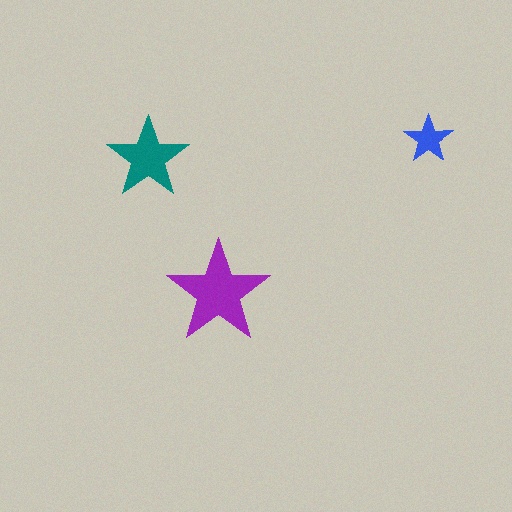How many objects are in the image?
There are 3 objects in the image.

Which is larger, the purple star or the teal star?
The purple one.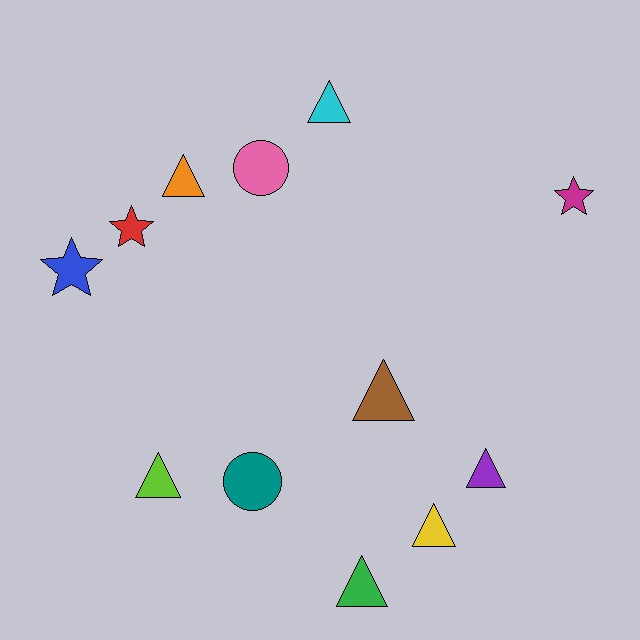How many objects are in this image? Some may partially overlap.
There are 12 objects.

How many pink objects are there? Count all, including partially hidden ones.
There is 1 pink object.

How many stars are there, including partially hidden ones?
There are 3 stars.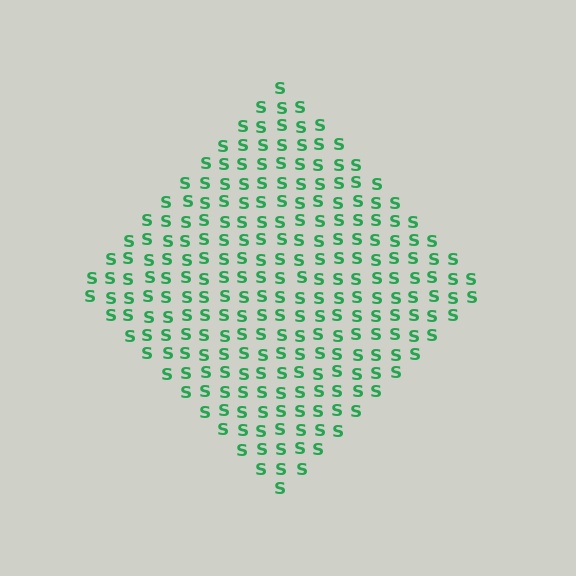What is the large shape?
The large shape is a diamond.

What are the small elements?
The small elements are letter S's.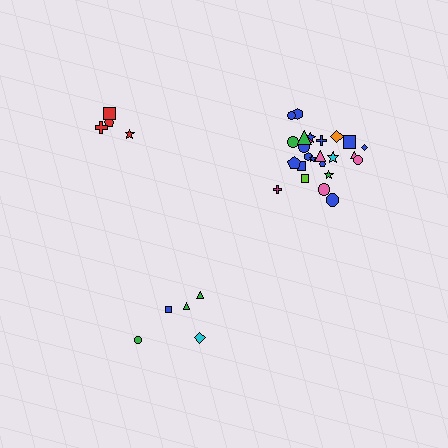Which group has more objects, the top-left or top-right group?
The top-right group.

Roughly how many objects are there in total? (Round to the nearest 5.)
Roughly 35 objects in total.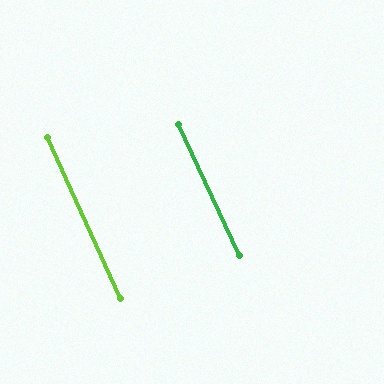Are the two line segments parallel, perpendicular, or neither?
Parallel — their directions differ by only 0.4°.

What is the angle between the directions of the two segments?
Approximately 0 degrees.